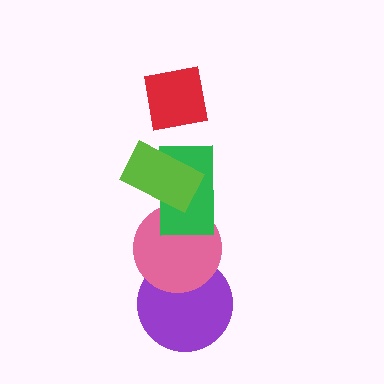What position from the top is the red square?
The red square is 1st from the top.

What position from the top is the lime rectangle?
The lime rectangle is 2nd from the top.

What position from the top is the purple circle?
The purple circle is 5th from the top.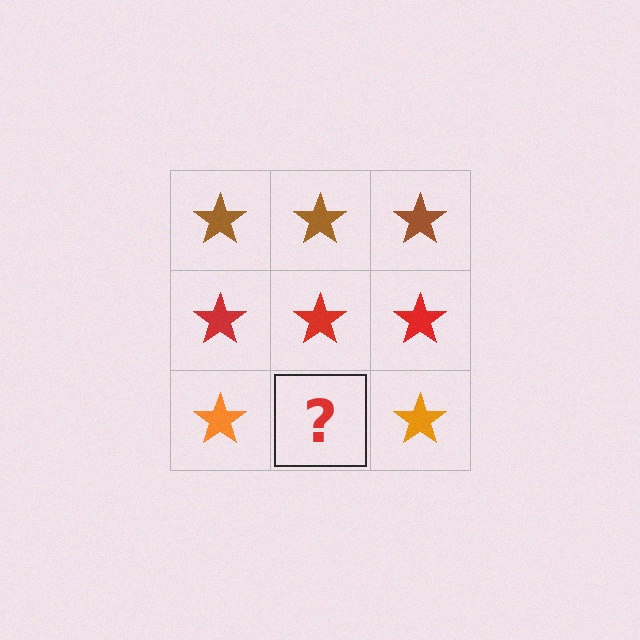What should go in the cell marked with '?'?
The missing cell should contain an orange star.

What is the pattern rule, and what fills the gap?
The rule is that each row has a consistent color. The gap should be filled with an orange star.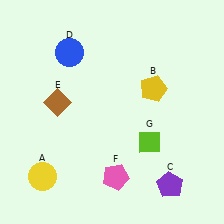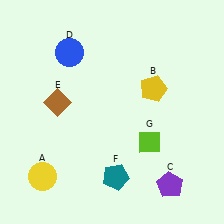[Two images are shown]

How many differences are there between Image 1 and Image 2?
There is 1 difference between the two images.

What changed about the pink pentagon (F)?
In Image 1, F is pink. In Image 2, it changed to teal.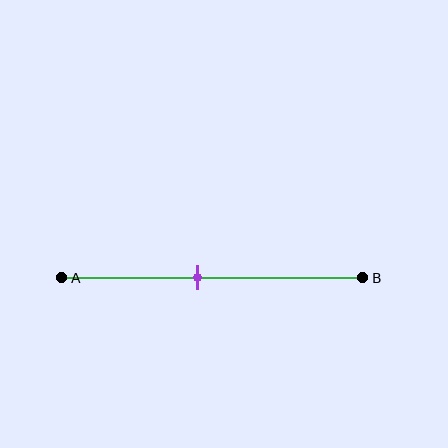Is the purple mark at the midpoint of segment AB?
No, the mark is at about 45% from A, not at the 50% midpoint.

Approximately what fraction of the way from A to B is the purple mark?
The purple mark is approximately 45% of the way from A to B.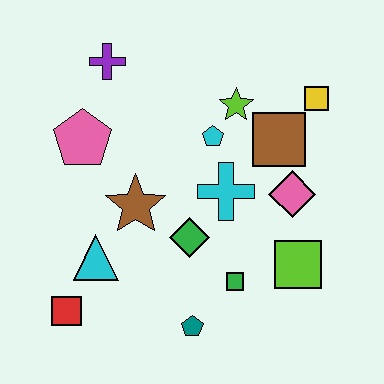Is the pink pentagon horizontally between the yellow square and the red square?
Yes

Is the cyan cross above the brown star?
Yes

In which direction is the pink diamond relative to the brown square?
The pink diamond is below the brown square.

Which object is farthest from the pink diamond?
The red square is farthest from the pink diamond.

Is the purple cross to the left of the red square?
No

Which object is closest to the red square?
The cyan triangle is closest to the red square.